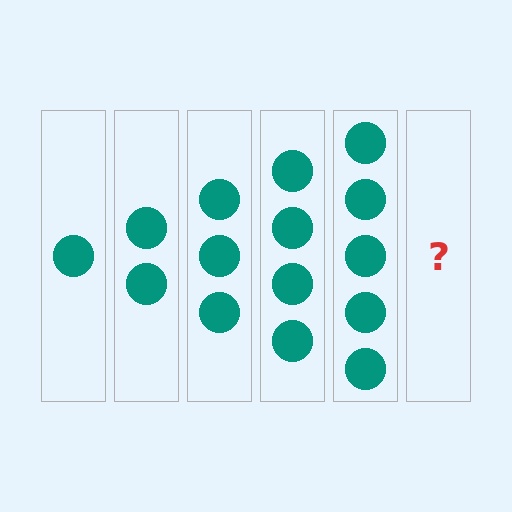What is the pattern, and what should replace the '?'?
The pattern is that each step adds one more circle. The '?' should be 6 circles.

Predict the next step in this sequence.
The next step is 6 circles.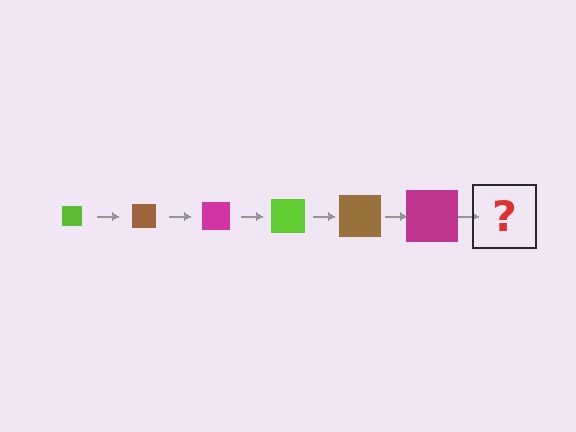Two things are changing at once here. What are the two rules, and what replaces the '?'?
The two rules are that the square grows larger each step and the color cycles through lime, brown, and magenta. The '?' should be a lime square, larger than the previous one.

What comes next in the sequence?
The next element should be a lime square, larger than the previous one.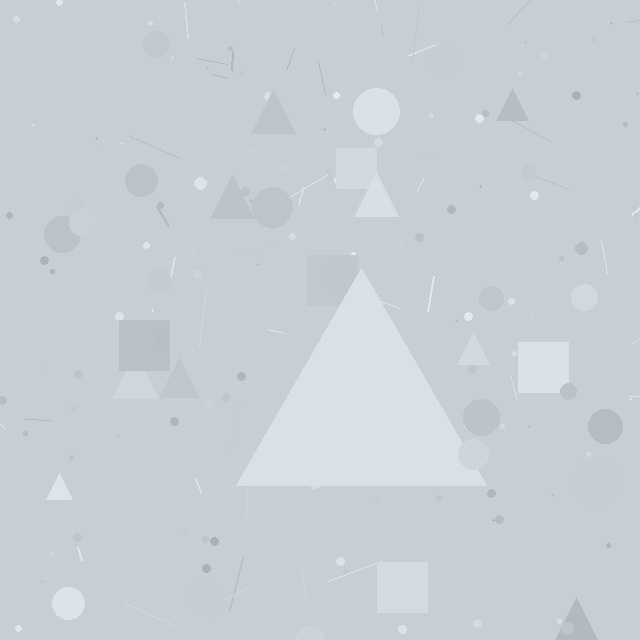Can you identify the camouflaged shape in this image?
The camouflaged shape is a triangle.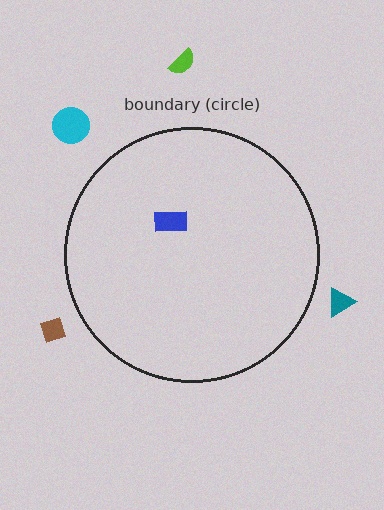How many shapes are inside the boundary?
1 inside, 4 outside.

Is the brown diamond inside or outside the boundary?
Outside.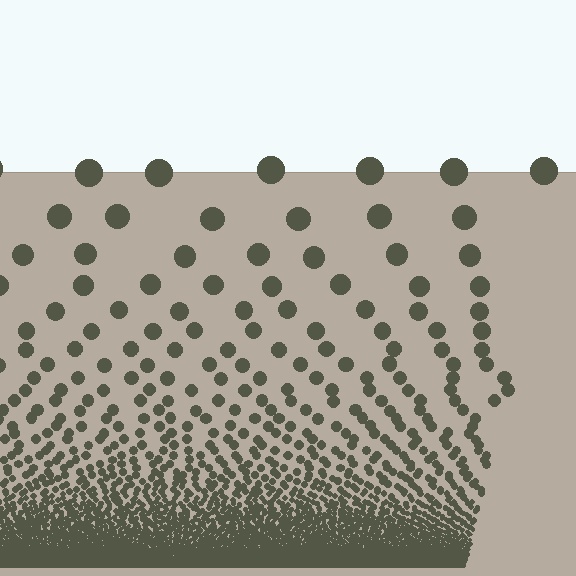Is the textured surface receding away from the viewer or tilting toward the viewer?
The surface appears to tilt toward the viewer. Texture elements get larger and sparser toward the top.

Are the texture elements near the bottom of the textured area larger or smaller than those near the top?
Smaller. The gradient is inverted — elements near the bottom are smaller and denser.